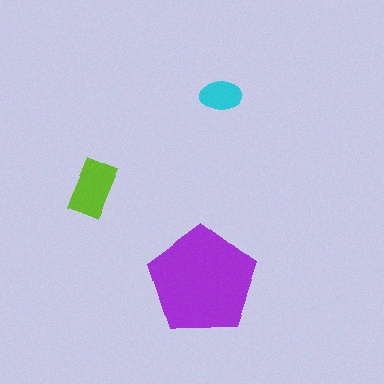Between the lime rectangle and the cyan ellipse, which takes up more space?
The lime rectangle.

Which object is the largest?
The purple pentagon.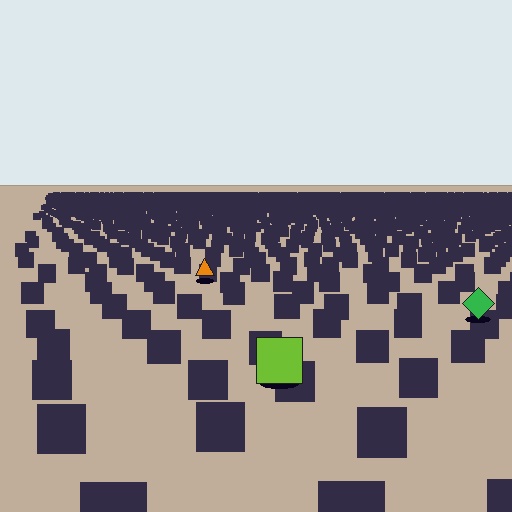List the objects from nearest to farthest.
From nearest to farthest: the lime square, the green diamond, the orange triangle.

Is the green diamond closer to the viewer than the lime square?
No. The lime square is closer — you can tell from the texture gradient: the ground texture is coarser near it.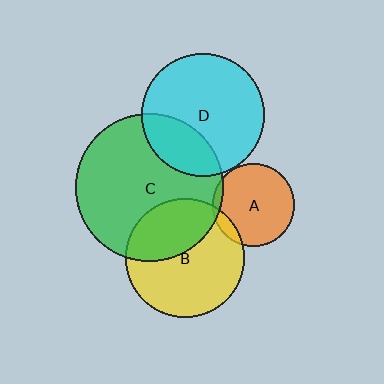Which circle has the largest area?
Circle C (green).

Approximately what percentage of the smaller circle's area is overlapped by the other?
Approximately 35%.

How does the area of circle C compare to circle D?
Approximately 1.4 times.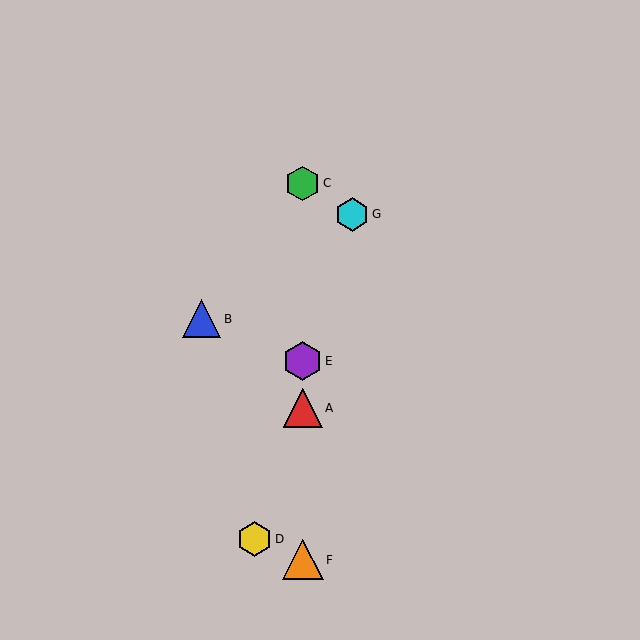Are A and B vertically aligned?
No, A is at x≈303 and B is at x≈202.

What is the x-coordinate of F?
Object F is at x≈303.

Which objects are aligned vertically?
Objects A, C, E, F are aligned vertically.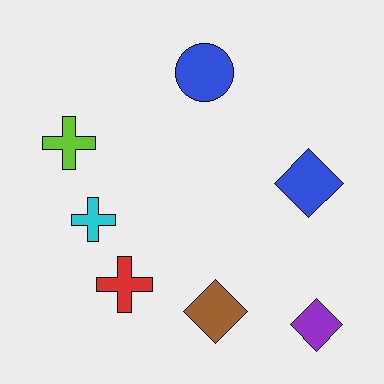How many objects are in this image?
There are 7 objects.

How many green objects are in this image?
There are no green objects.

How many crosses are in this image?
There are 3 crosses.